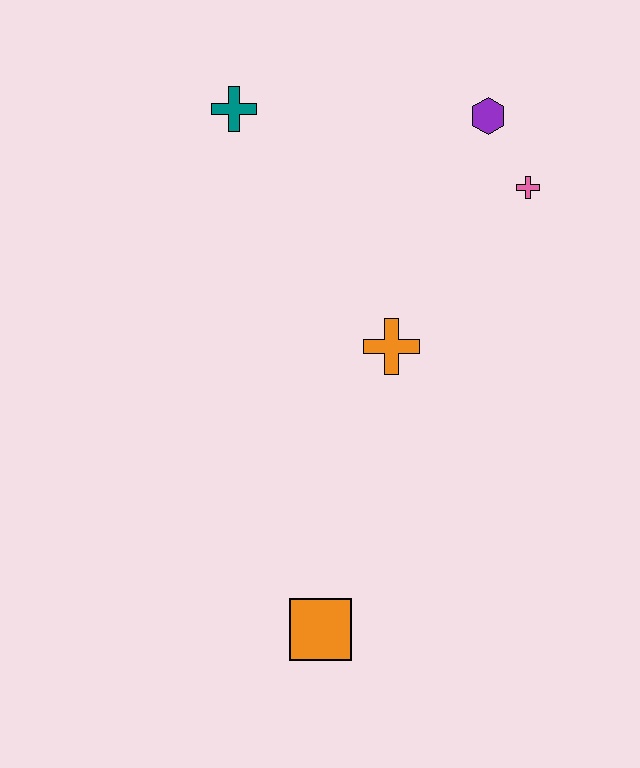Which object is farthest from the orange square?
The purple hexagon is farthest from the orange square.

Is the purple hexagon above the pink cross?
Yes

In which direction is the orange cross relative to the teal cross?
The orange cross is below the teal cross.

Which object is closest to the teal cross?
The purple hexagon is closest to the teal cross.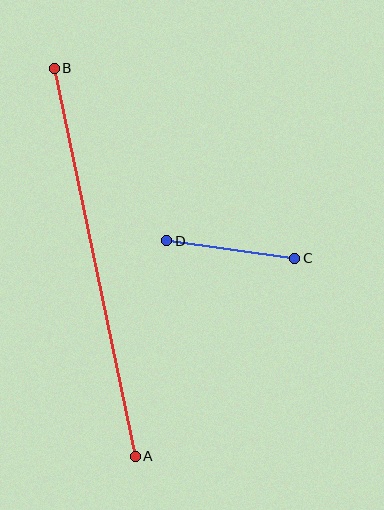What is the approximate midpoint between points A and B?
The midpoint is at approximately (95, 262) pixels.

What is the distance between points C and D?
The distance is approximately 129 pixels.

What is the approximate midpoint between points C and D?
The midpoint is at approximately (231, 249) pixels.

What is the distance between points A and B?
The distance is approximately 397 pixels.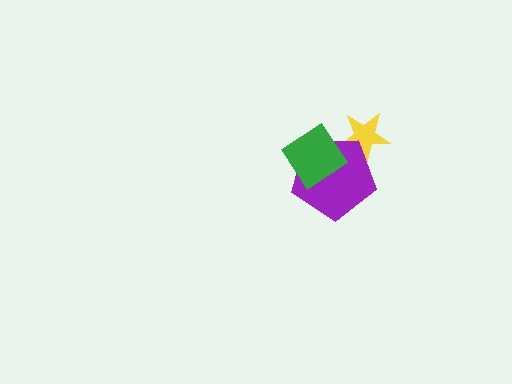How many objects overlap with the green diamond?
2 objects overlap with the green diamond.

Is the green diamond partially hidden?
No, no other shape covers it.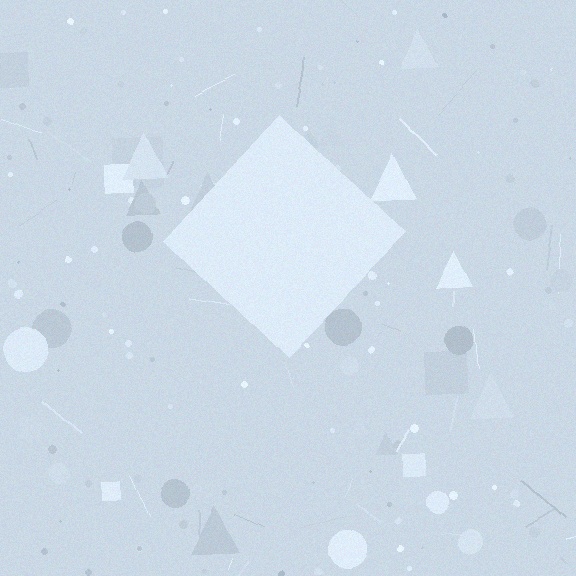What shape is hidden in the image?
A diamond is hidden in the image.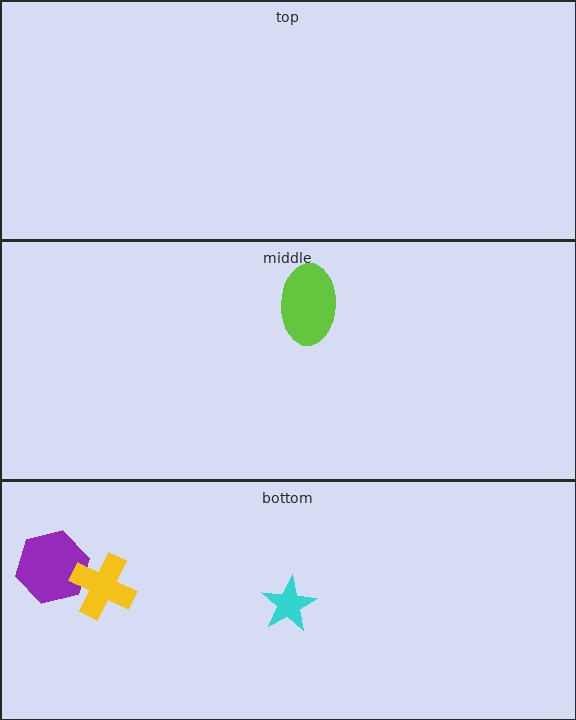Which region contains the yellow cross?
The bottom region.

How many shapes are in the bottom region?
3.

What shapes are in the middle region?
The lime ellipse.